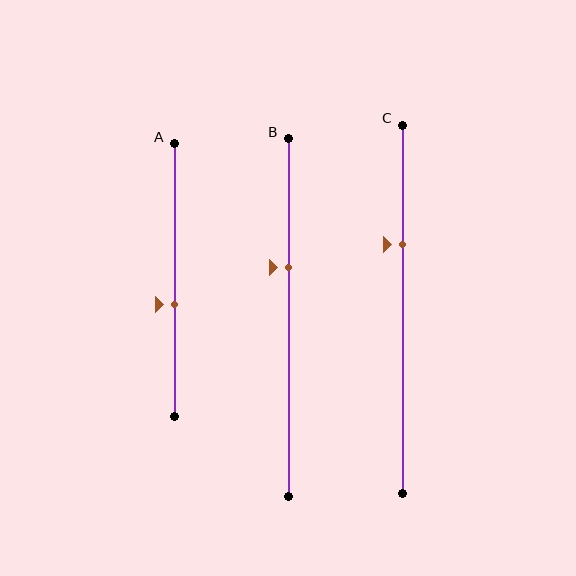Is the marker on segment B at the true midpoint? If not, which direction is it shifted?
No, the marker on segment B is shifted upward by about 14% of the segment length.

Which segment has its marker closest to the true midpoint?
Segment A has its marker closest to the true midpoint.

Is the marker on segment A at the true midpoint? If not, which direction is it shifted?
No, the marker on segment A is shifted downward by about 9% of the segment length.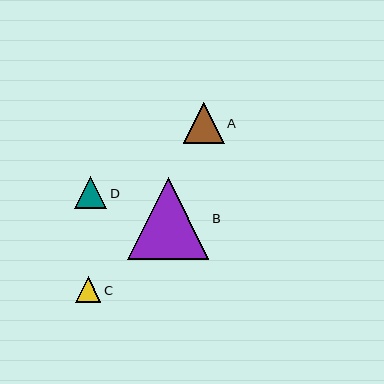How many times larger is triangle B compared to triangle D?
Triangle B is approximately 2.5 times the size of triangle D.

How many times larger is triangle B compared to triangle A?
Triangle B is approximately 2.0 times the size of triangle A.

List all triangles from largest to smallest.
From largest to smallest: B, A, D, C.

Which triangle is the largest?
Triangle B is the largest with a size of approximately 82 pixels.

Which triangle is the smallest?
Triangle C is the smallest with a size of approximately 26 pixels.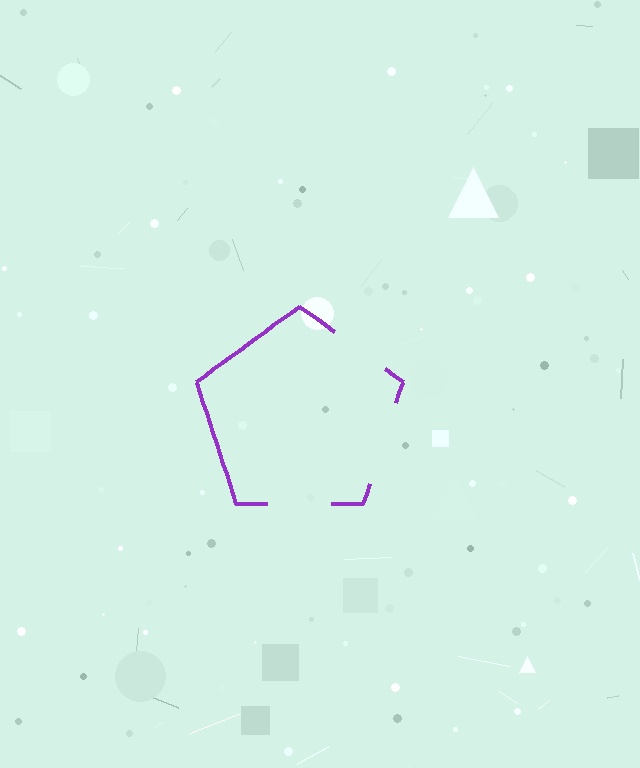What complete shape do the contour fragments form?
The contour fragments form a pentagon.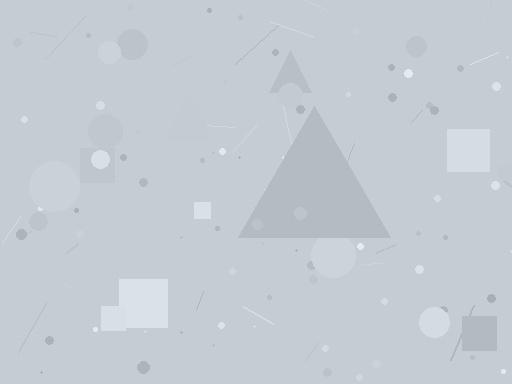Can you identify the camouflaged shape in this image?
The camouflaged shape is a triangle.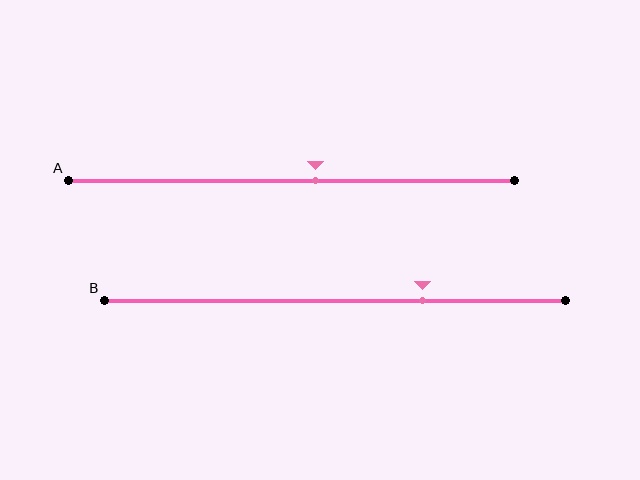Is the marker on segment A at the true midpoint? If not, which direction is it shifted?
No, the marker on segment A is shifted to the right by about 5% of the segment length.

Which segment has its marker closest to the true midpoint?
Segment A has its marker closest to the true midpoint.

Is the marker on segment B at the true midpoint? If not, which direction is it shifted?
No, the marker on segment B is shifted to the right by about 19% of the segment length.